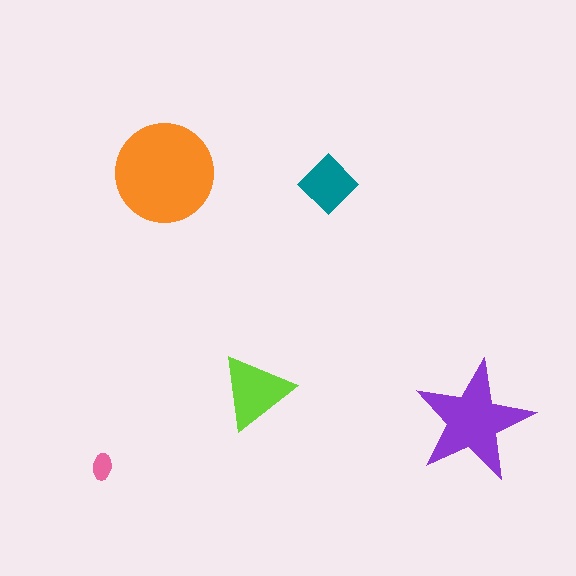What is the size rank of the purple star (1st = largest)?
2nd.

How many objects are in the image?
There are 5 objects in the image.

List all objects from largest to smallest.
The orange circle, the purple star, the lime triangle, the teal diamond, the pink ellipse.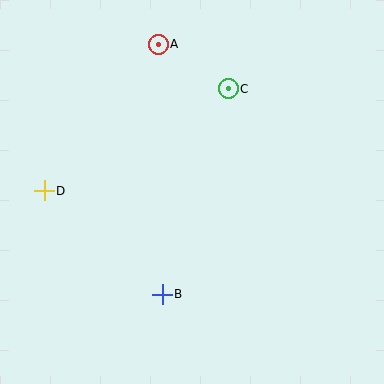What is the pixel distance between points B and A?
The distance between B and A is 250 pixels.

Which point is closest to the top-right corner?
Point C is closest to the top-right corner.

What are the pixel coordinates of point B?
Point B is at (162, 294).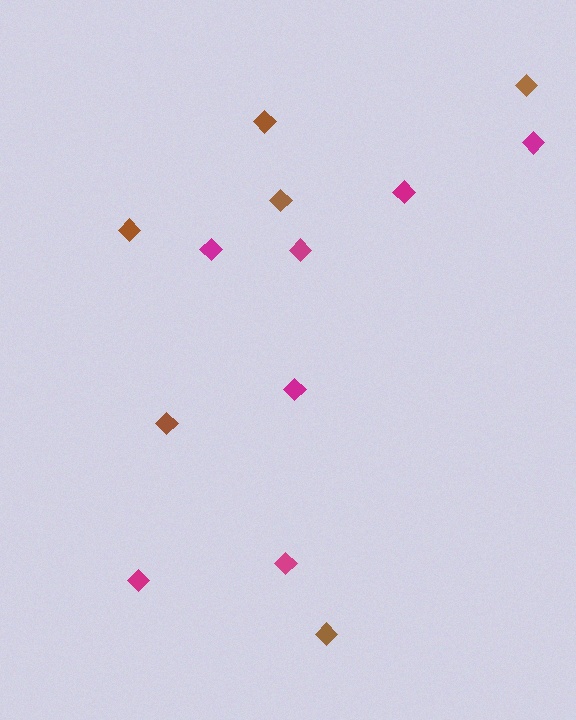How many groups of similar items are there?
There are 2 groups: one group of magenta diamonds (7) and one group of brown diamonds (6).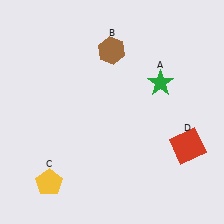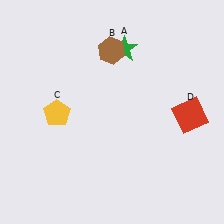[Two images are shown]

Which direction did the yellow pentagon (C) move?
The yellow pentagon (C) moved up.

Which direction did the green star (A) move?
The green star (A) moved left.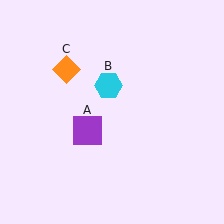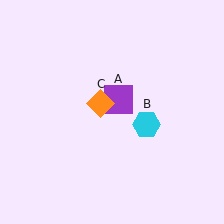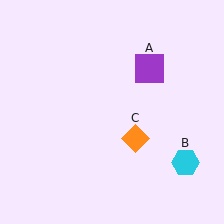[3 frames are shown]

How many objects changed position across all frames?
3 objects changed position: purple square (object A), cyan hexagon (object B), orange diamond (object C).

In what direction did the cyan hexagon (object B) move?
The cyan hexagon (object B) moved down and to the right.